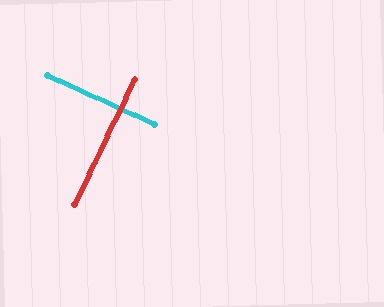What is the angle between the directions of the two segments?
Approximately 89 degrees.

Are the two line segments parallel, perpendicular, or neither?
Perpendicular — they meet at approximately 89°.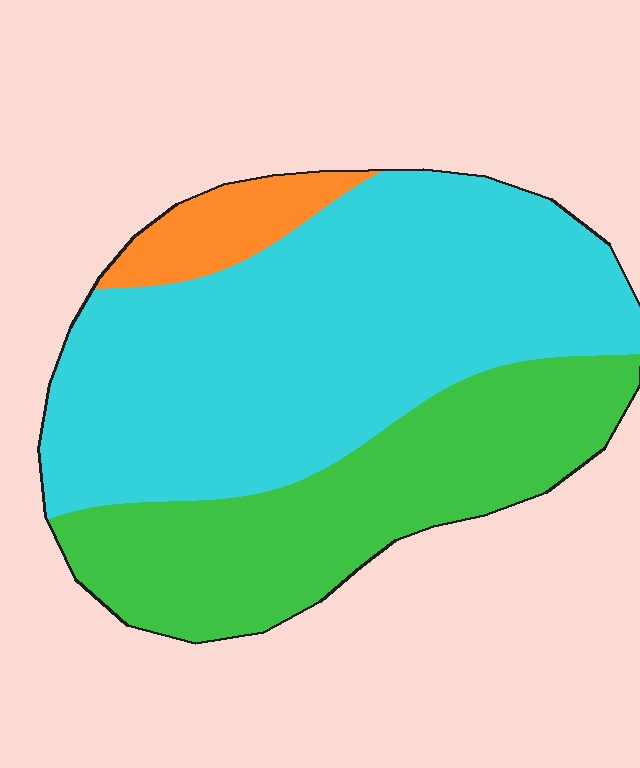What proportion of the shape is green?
Green covers 34% of the shape.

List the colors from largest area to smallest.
From largest to smallest: cyan, green, orange.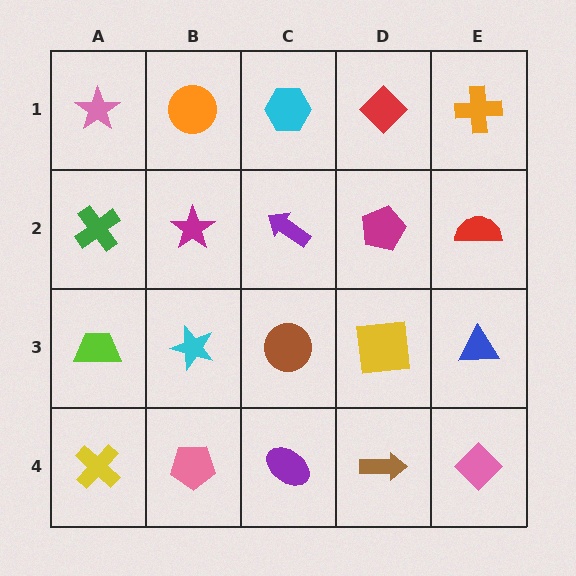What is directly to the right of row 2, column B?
A purple arrow.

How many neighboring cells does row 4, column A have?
2.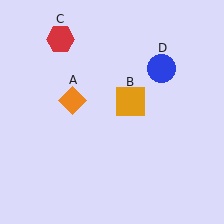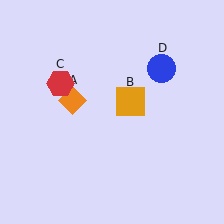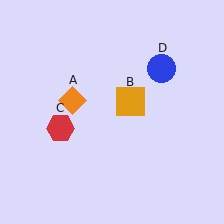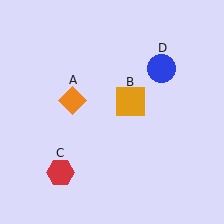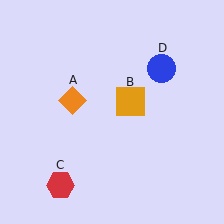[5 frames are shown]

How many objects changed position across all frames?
1 object changed position: red hexagon (object C).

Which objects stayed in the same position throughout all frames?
Orange diamond (object A) and orange square (object B) and blue circle (object D) remained stationary.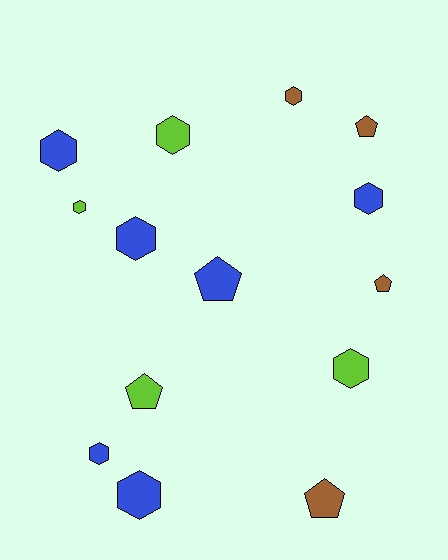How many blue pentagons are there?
There is 1 blue pentagon.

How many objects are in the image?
There are 14 objects.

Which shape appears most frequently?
Hexagon, with 9 objects.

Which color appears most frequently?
Blue, with 6 objects.